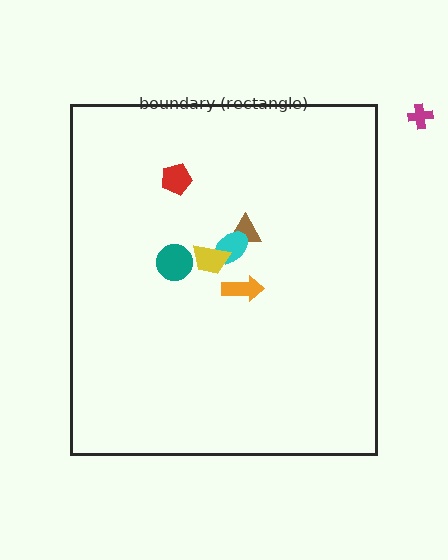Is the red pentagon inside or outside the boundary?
Inside.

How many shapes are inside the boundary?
6 inside, 1 outside.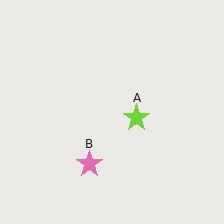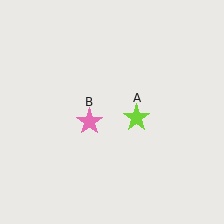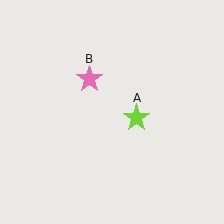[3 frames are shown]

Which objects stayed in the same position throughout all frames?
Lime star (object A) remained stationary.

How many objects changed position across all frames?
1 object changed position: pink star (object B).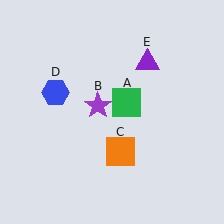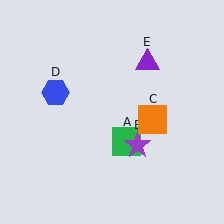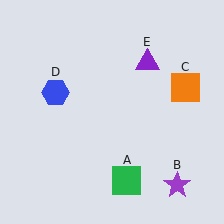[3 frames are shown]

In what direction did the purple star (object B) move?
The purple star (object B) moved down and to the right.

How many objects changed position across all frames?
3 objects changed position: green square (object A), purple star (object B), orange square (object C).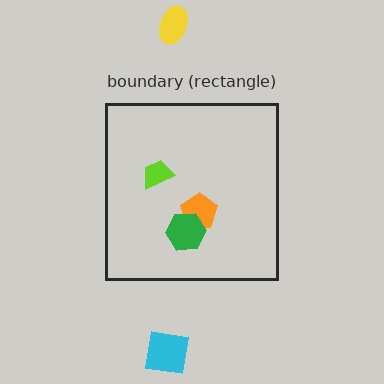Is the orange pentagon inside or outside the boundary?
Inside.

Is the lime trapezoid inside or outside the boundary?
Inside.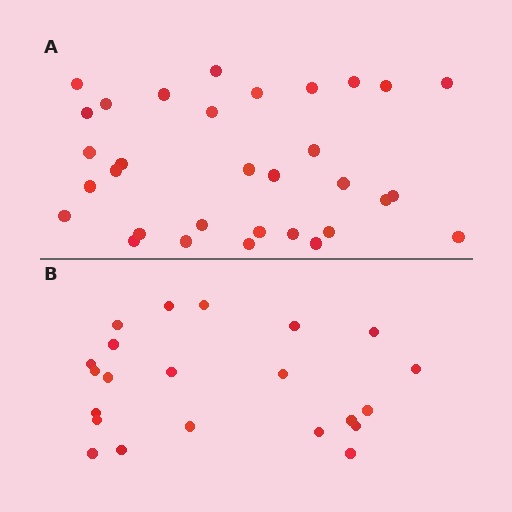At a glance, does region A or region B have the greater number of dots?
Region A (the top region) has more dots.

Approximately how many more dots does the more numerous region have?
Region A has roughly 10 or so more dots than region B.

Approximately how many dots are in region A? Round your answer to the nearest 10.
About 30 dots. (The exact count is 32, which rounds to 30.)